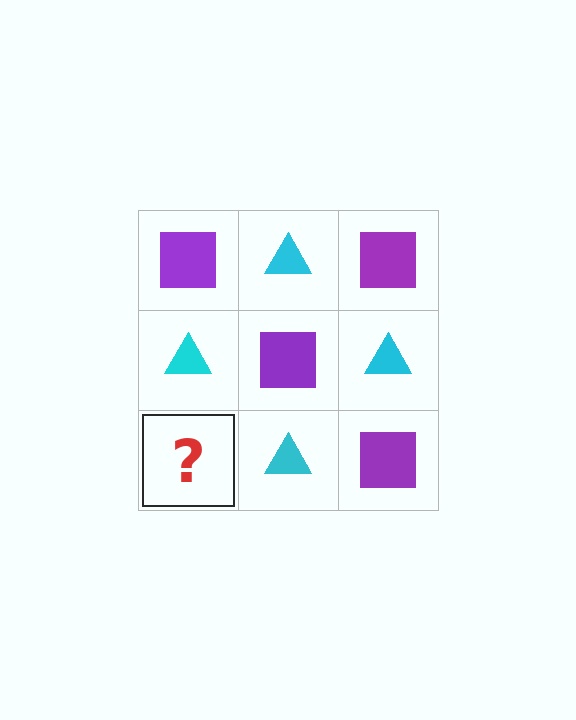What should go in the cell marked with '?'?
The missing cell should contain a purple square.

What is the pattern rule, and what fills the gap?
The rule is that it alternates purple square and cyan triangle in a checkerboard pattern. The gap should be filled with a purple square.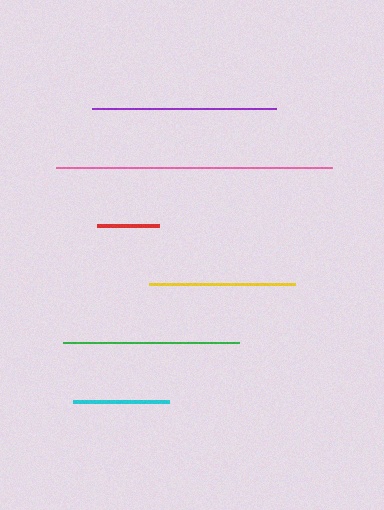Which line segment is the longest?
The pink line is the longest at approximately 276 pixels.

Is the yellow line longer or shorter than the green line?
The green line is longer than the yellow line.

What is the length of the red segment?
The red segment is approximately 61 pixels long.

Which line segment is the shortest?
The red line is the shortest at approximately 61 pixels.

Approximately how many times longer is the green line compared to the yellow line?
The green line is approximately 1.2 times the length of the yellow line.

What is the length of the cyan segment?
The cyan segment is approximately 96 pixels long.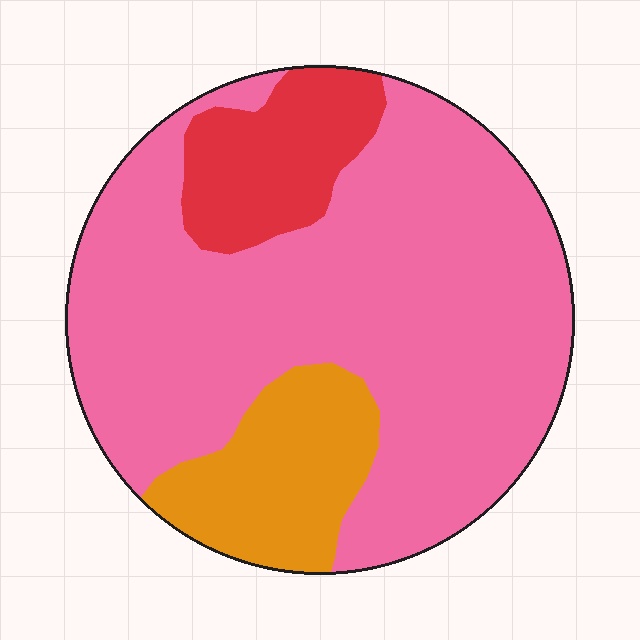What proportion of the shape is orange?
Orange covers about 15% of the shape.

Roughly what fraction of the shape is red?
Red takes up less than a sixth of the shape.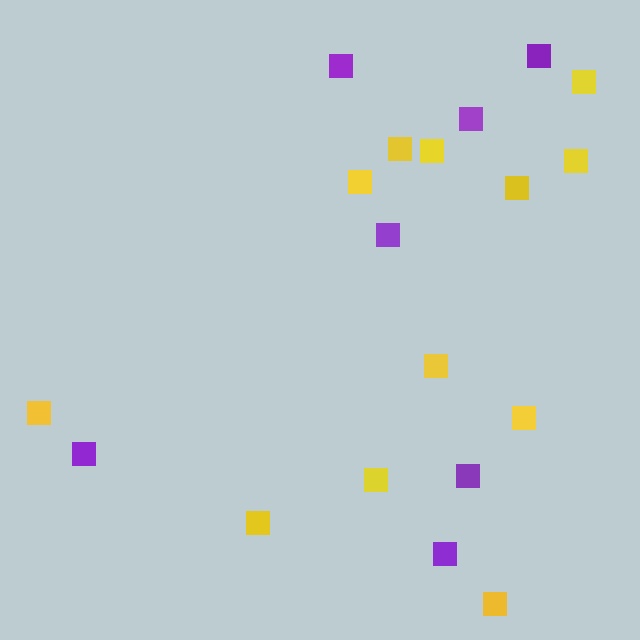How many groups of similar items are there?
There are 2 groups: one group of yellow squares (12) and one group of purple squares (7).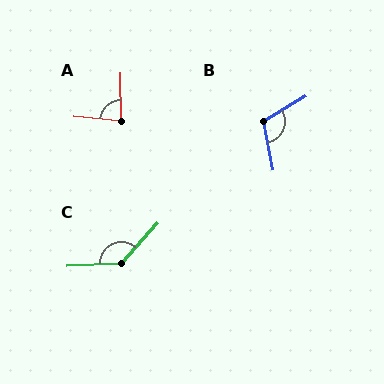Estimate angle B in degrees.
Approximately 109 degrees.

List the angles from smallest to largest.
A (83°), B (109°), C (134°).